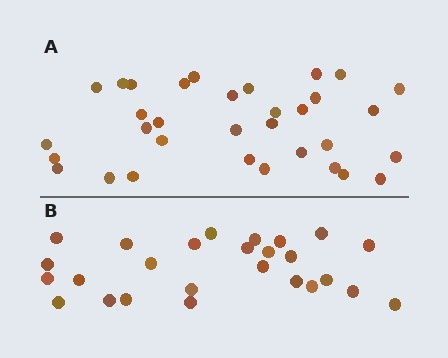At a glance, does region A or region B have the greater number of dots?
Region A (the top region) has more dots.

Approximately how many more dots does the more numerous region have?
Region A has roughly 8 or so more dots than region B.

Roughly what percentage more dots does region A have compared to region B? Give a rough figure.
About 25% more.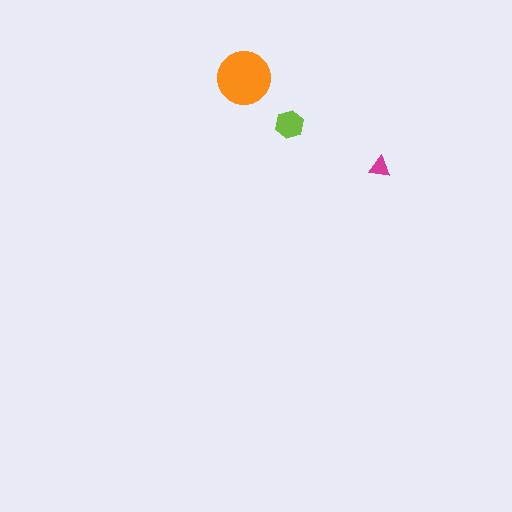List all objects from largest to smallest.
The orange circle, the lime hexagon, the magenta triangle.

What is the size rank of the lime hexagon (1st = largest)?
2nd.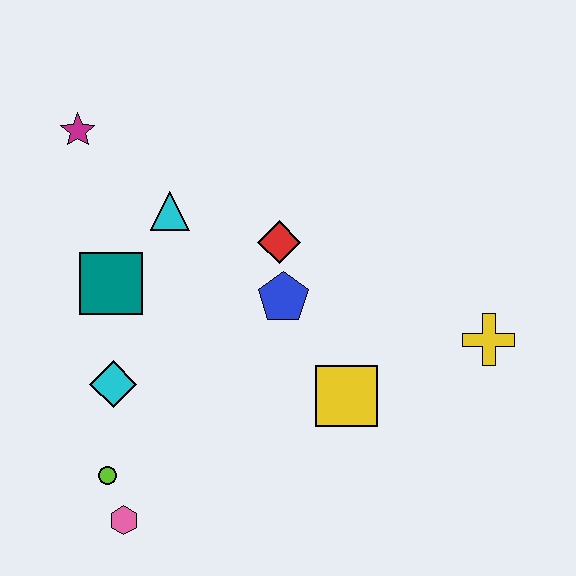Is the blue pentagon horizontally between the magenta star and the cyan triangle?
No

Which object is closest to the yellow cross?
The yellow square is closest to the yellow cross.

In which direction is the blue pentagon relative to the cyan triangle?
The blue pentagon is to the right of the cyan triangle.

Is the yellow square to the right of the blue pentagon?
Yes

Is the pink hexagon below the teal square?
Yes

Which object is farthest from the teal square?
The yellow cross is farthest from the teal square.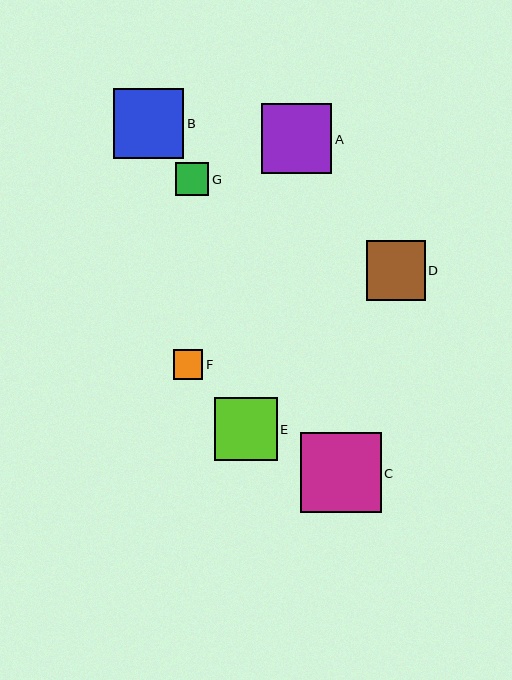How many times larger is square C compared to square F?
Square C is approximately 2.7 times the size of square F.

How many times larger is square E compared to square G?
Square E is approximately 1.9 times the size of square G.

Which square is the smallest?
Square F is the smallest with a size of approximately 30 pixels.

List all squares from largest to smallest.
From largest to smallest: C, B, A, E, D, G, F.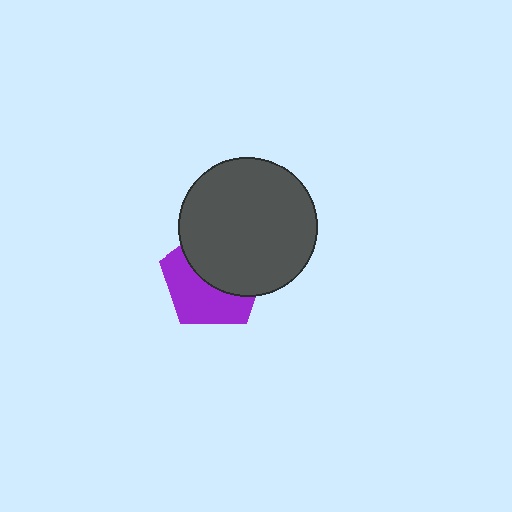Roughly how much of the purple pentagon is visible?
About half of it is visible (roughly 48%).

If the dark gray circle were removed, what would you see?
You would see the complete purple pentagon.